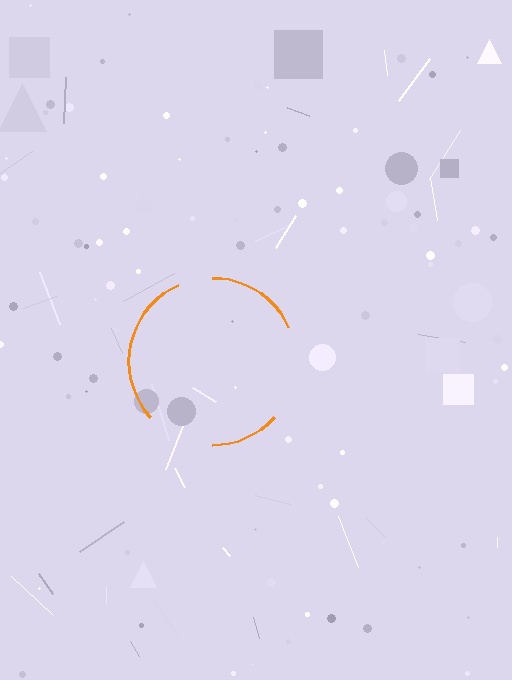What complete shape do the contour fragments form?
The contour fragments form a circle.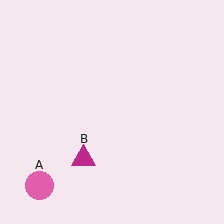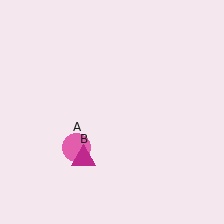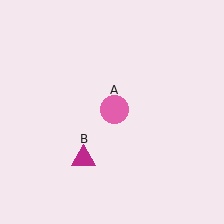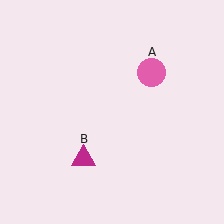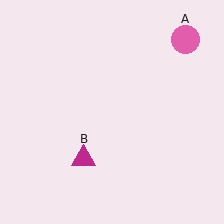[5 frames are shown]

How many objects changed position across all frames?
1 object changed position: pink circle (object A).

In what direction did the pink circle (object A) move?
The pink circle (object A) moved up and to the right.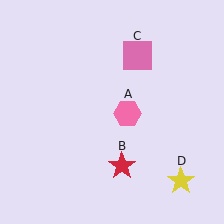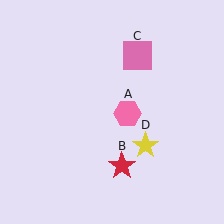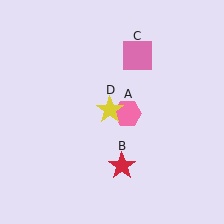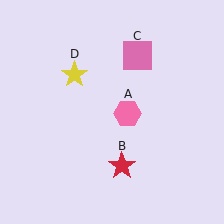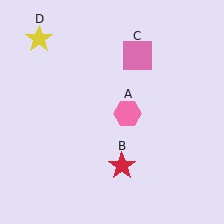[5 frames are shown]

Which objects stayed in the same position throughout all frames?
Pink hexagon (object A) and red star (object B) and pink square (object C) remained stationary.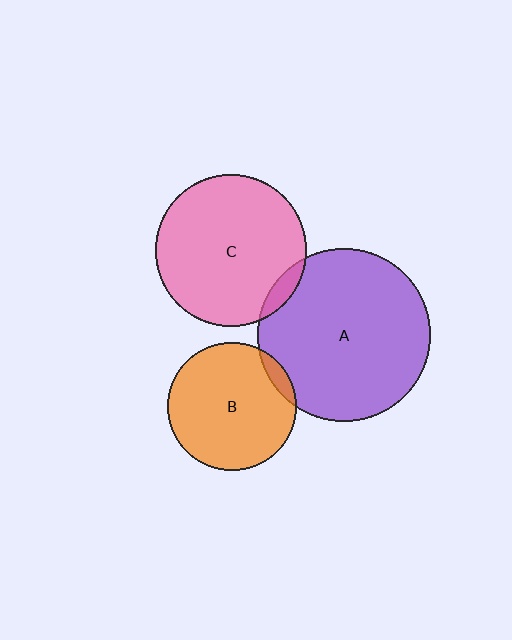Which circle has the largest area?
Circle A (purple).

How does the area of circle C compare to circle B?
Approximately 1.4 times.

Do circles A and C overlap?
Yes.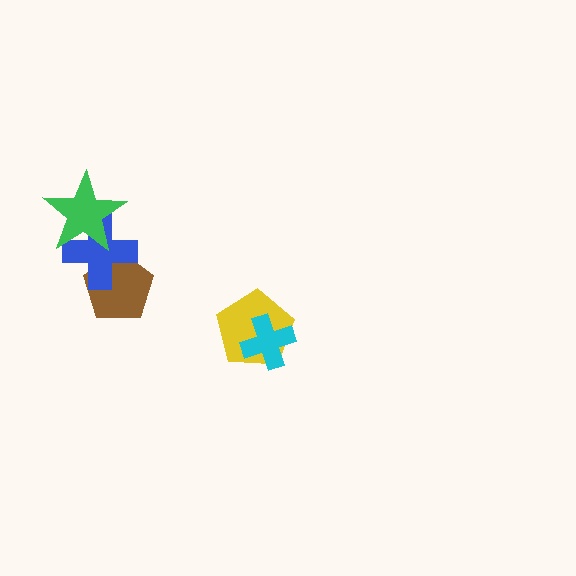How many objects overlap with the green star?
1 object overlaps with the green star.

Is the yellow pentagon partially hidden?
Yes, it is partially covered by another shape.